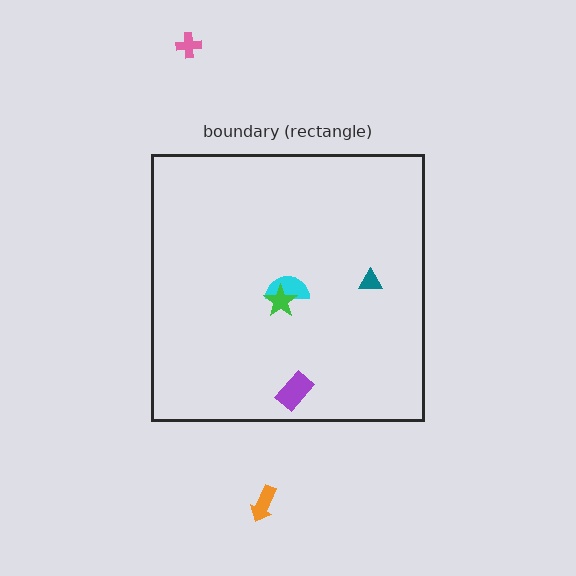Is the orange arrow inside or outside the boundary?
Outside.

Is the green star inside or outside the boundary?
Inside.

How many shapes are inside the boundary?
4 inside, 2 outside.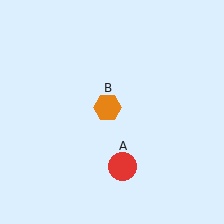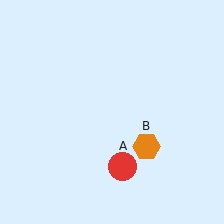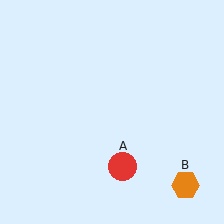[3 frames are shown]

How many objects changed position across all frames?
1 object changed position: orange hexagon (object B).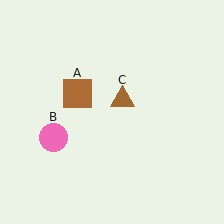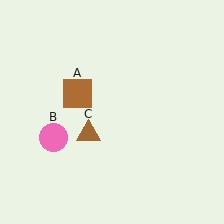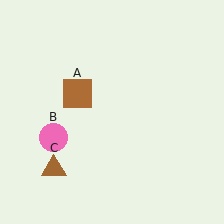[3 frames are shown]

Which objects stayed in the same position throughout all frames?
Brown square (object A) and pink circle (object B) remained stationary.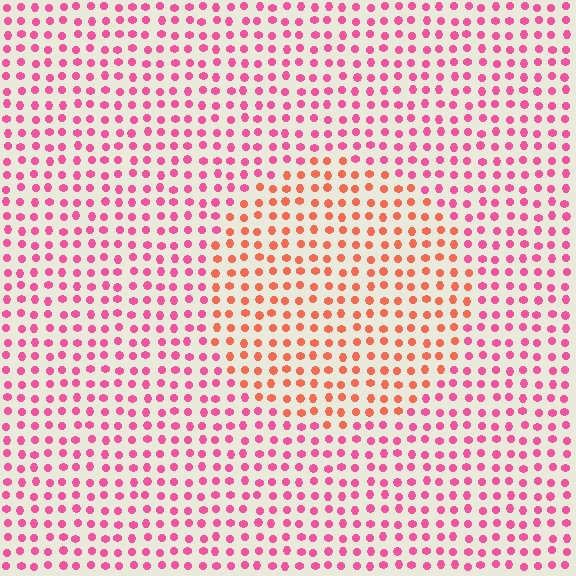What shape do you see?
I see a circle.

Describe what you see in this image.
The image is filled with small pink elements in a uniform arrangement. A circle-shaped region is visible where the elements are tinted to a slightly different hue, forming a subtle color boundary.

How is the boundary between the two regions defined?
The boundary is defined purely by a slight shift in hue (about 38 degrees). Spacing, size, and orientation are identical on both sides.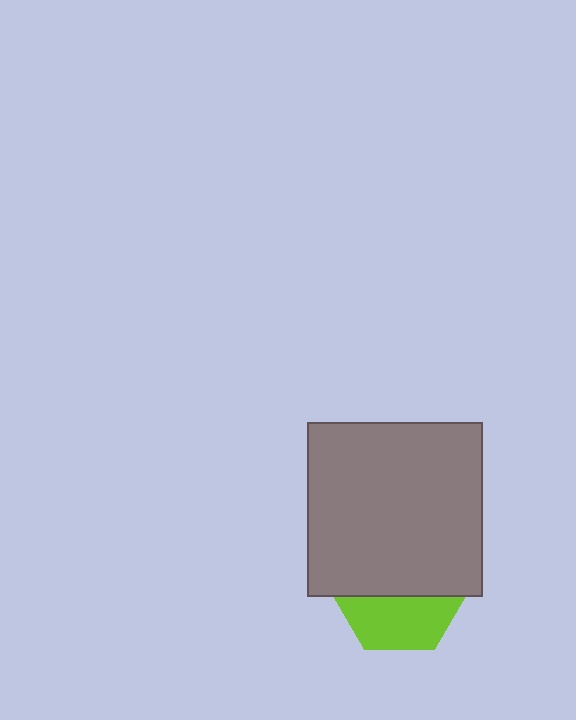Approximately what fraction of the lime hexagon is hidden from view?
Roughly 59% of the lime hexagon is hidden behind the gray square.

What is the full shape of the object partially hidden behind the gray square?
The partially hidden object is a lime hexagon.